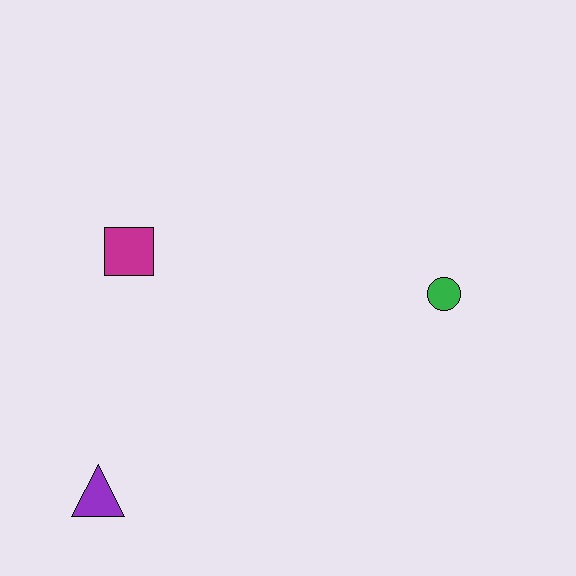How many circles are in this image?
There is 1 circle.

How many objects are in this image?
There are 3 objects.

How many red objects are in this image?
There are no red objects.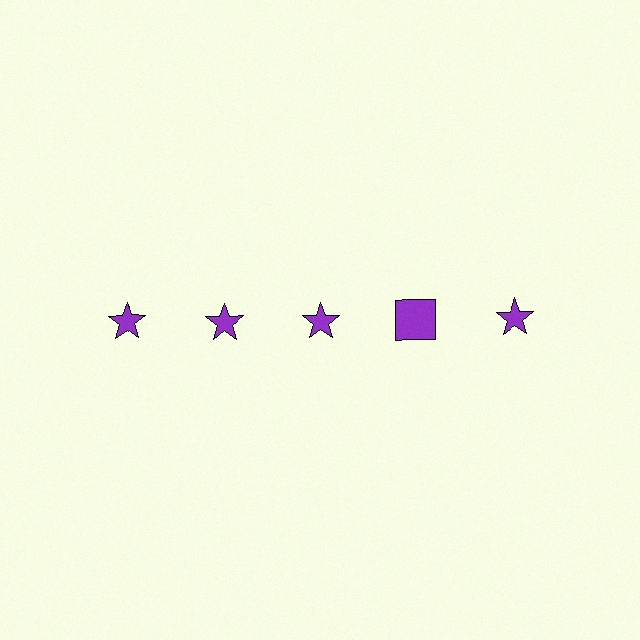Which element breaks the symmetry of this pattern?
The purple square in the top row, second from right column breaks the symmetry. All other shapes are purple stars.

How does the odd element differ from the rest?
It has a different shape: square instead of star.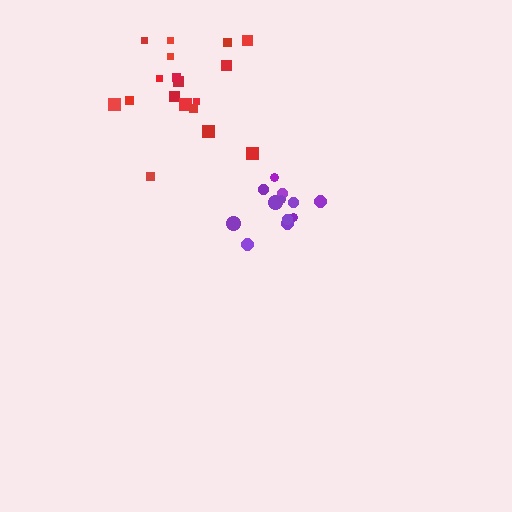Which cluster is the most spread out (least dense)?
Red.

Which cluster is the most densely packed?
Purple.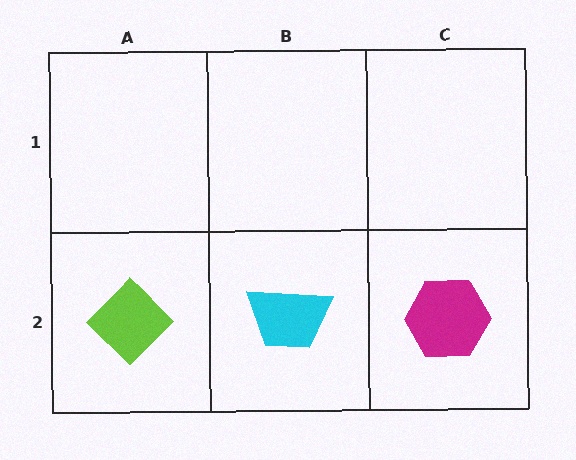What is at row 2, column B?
A cyan trapezoid.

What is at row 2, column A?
A lime diamond.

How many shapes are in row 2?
3 shapes.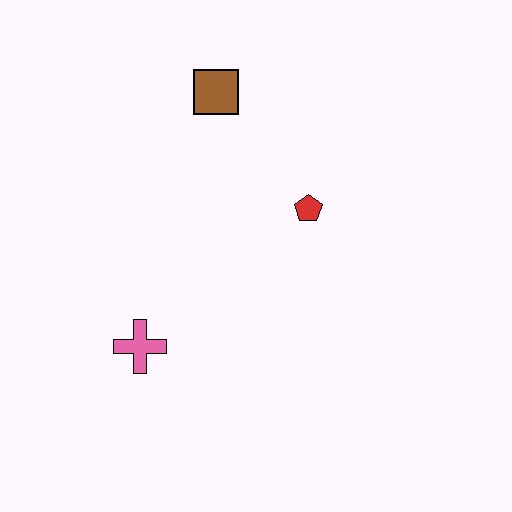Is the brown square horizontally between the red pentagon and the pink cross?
Yes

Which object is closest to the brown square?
The red pentagon is closest to the brown square.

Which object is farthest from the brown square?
The pink cross is farthest from the brown square.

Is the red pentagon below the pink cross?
No